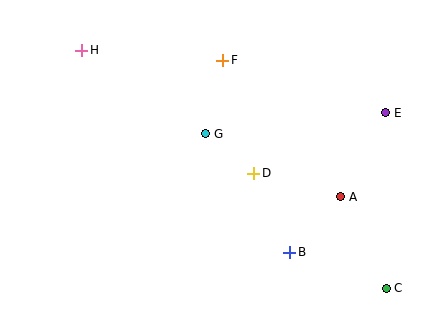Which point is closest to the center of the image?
Point D at (254, 173) is closest to the center.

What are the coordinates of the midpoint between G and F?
The midpoint between G and F is at (214, 97).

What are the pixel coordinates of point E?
Point E is at (386, 113).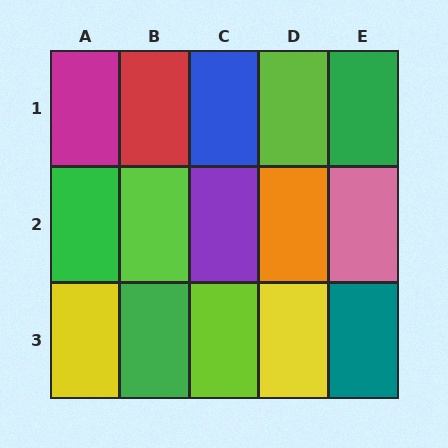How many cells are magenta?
1 cell is magenta.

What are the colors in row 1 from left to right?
Magenta, red, blue, lime, green.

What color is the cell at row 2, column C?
Purple.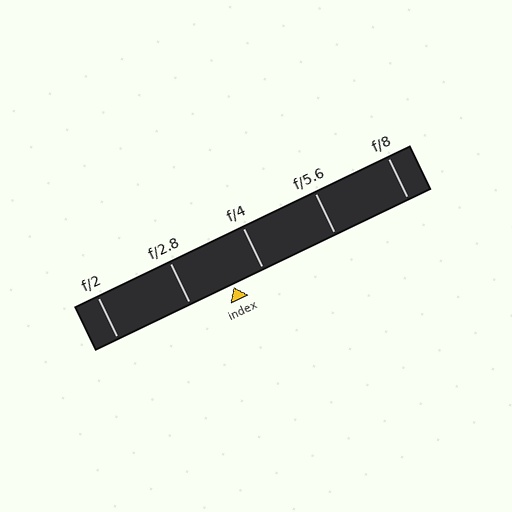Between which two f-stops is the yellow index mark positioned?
The index mark is between f/2.8 and f/4.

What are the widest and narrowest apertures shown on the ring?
The widest aperture shown is f/2 and the narrowest is f/8.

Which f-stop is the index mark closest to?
The index mark is closest to f/4.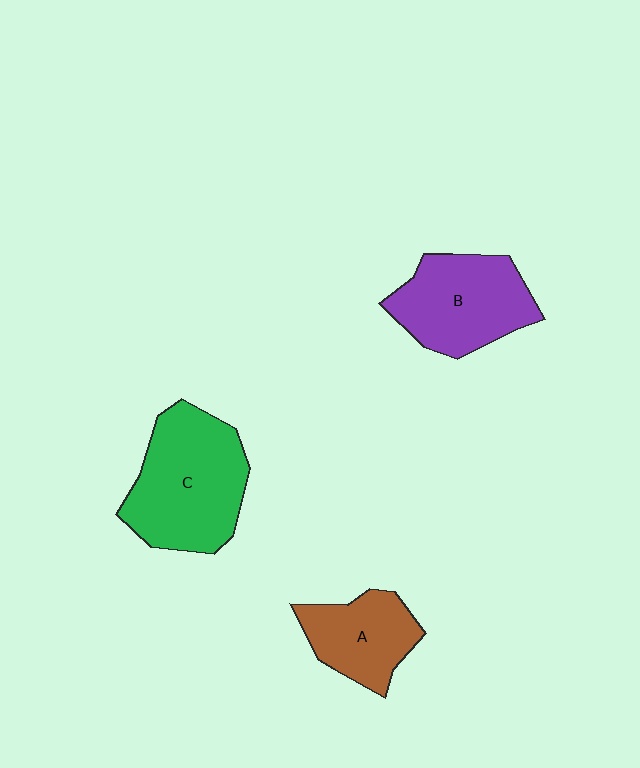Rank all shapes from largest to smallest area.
From largest to smallest: C (green), B (purple), A (brown).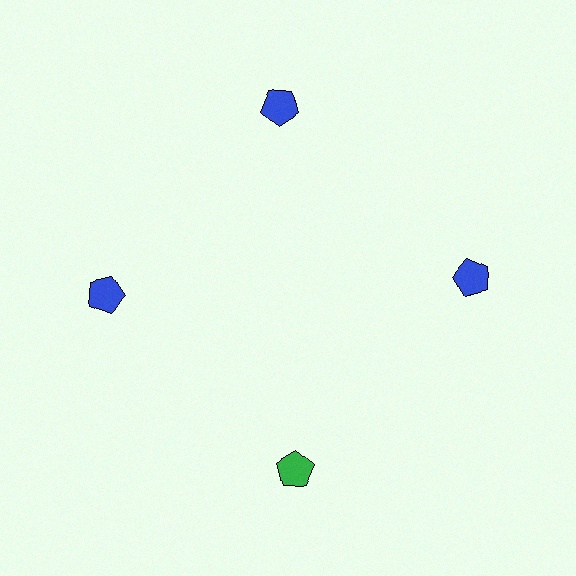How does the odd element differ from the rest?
It has a different color: green instead of blue.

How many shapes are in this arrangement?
There are 4 shapes arranged in a ring pattern.